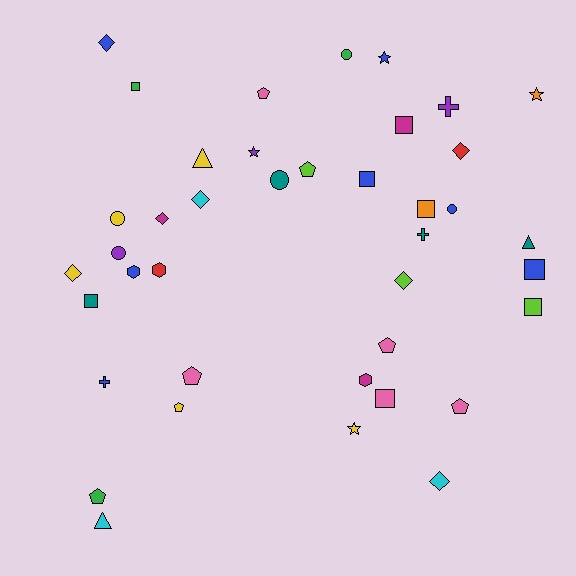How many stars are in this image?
There are 4 stars.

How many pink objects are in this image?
There are 5 pink objects.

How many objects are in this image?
There are 40 objects.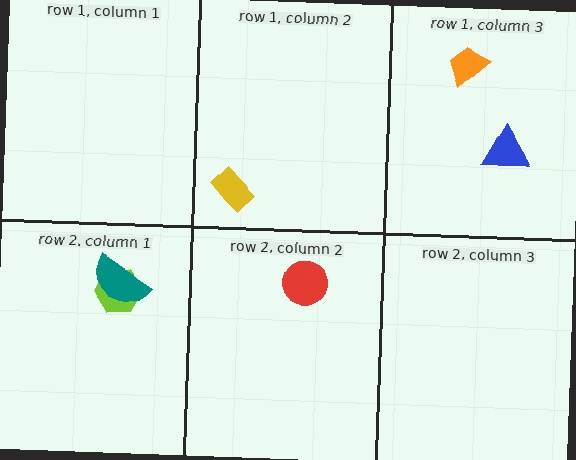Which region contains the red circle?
The row 2, column 2 region.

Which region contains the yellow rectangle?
The row 1, column 2 region.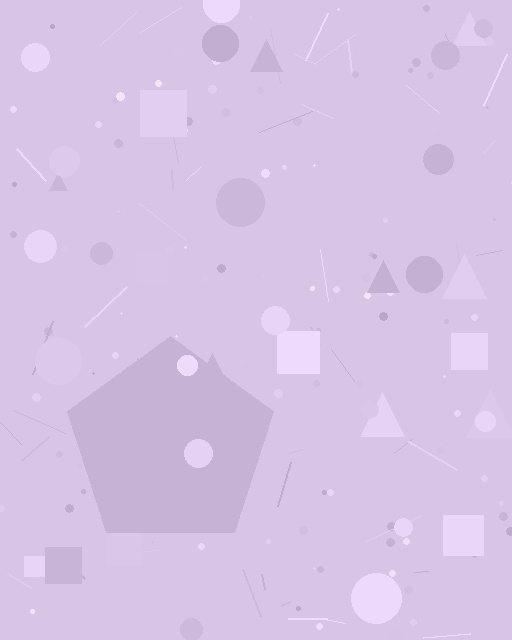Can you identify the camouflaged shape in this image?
The camouflaged shape is a pentagon.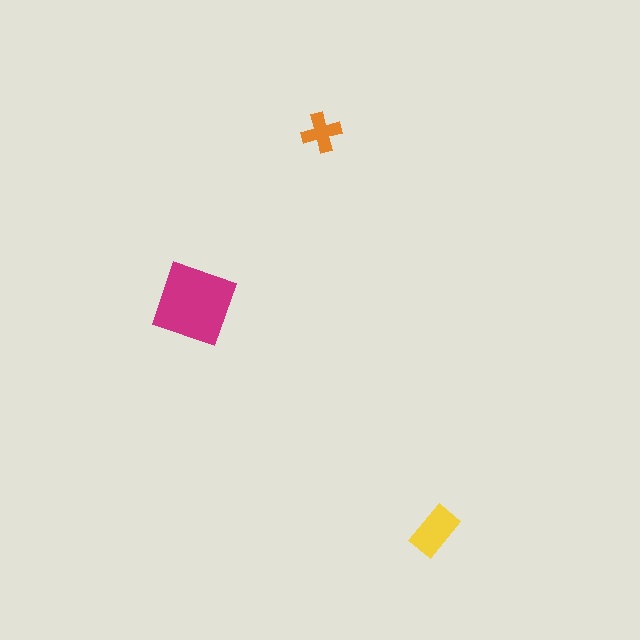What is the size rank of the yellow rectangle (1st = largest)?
2nd.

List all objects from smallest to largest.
The orange cross, the yellow rectangle, the magenta diamond.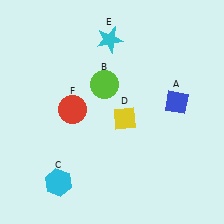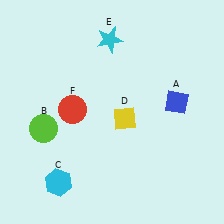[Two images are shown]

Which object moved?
The lime circle (B) moved left.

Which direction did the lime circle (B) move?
The lime circle (B) moved left.